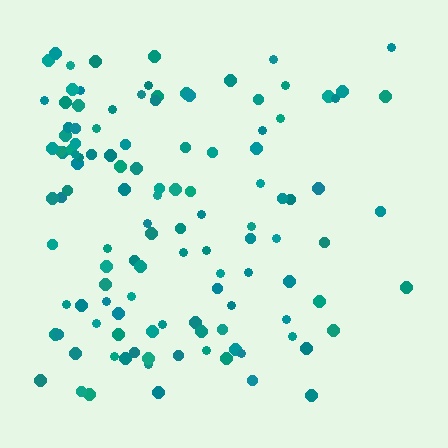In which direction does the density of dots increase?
From right to left, with the left side densest.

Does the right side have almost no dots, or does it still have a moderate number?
Still a moderate number, just noticeably fewer than the left.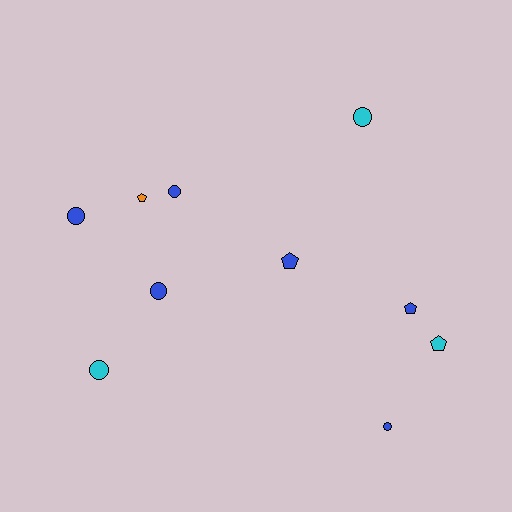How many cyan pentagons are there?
There is 1 cyan pentagon.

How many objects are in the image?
There are 10 objects.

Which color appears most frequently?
Blue, with 6 objects.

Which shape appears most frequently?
Circle, with 6 objects.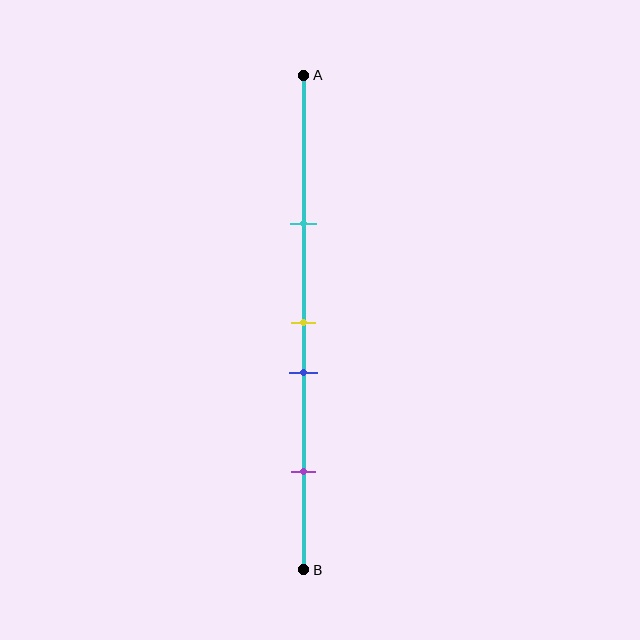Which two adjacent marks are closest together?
The yellow and blue marks are the closest adjacent pair.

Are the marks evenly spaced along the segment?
No, the marks are not evenly spaced.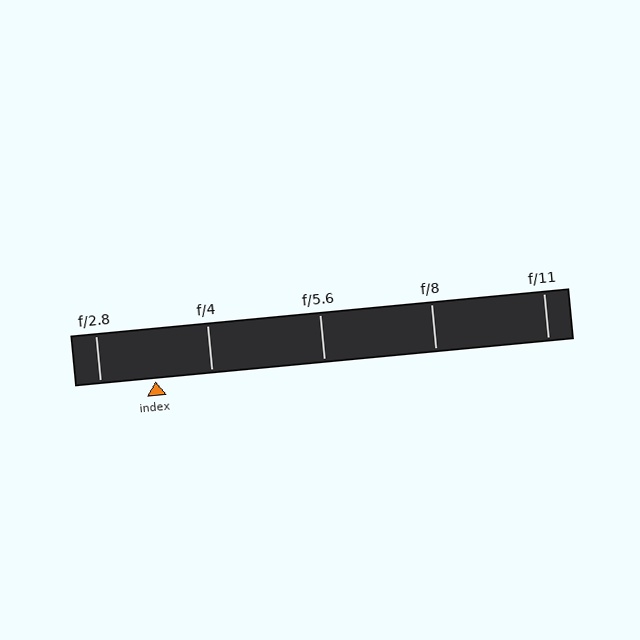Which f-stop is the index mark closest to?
The index mark is closest to f/2.8.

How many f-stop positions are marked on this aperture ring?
There are 5 f-stop positions marked.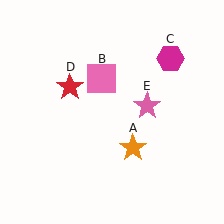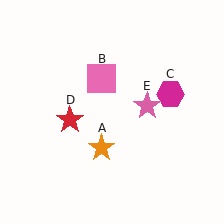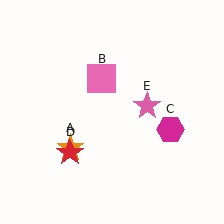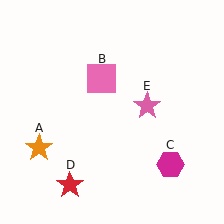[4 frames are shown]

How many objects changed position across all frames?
3 objects changed position: orange star (object A), magenta hexagon (object C), red star (object D).